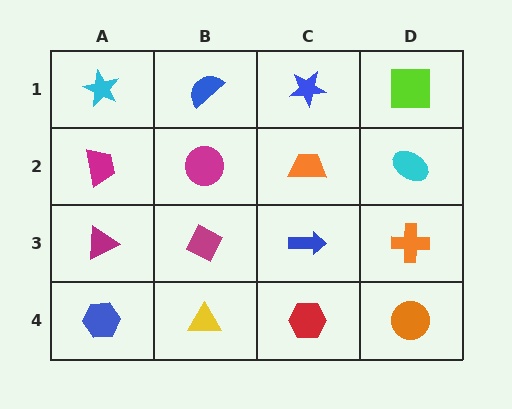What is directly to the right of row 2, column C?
A cyan ellipse.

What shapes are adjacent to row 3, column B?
A magenta circle (row 2, column B), a yellow triangle (row 4, column B), a magenta triangle (row 3, column A), a blue arrow (row 3, column C).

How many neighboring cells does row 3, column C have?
4.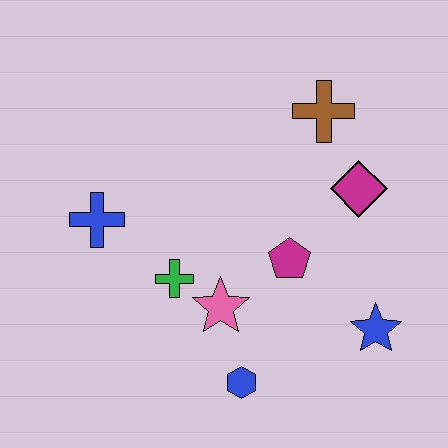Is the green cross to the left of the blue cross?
No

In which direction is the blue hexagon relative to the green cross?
The blue hexagon is below the green cross.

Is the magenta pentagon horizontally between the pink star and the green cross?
No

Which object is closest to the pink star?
The green cross is closest to the pink star.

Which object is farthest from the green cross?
The brown cross is farthest from the green cross.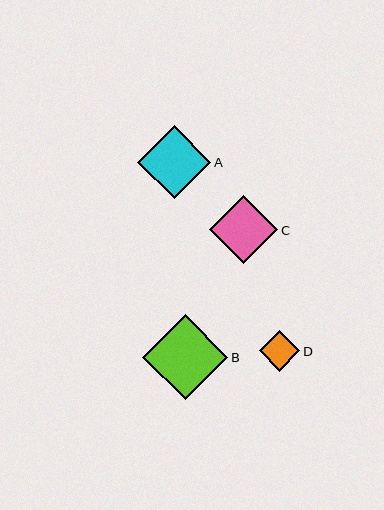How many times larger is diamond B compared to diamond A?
Diamond B is approximately 1.2 times the size of diamond A.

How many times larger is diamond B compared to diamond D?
Diamond B is approximately 2.1 times the size of diamond D.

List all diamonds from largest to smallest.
From largest to smallest: B, A, C, D.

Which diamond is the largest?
Diamond B is the largest with a size of approximately 85 pixels.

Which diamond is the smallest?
Diamond D is the smallest with a size of approximately 41 pixels.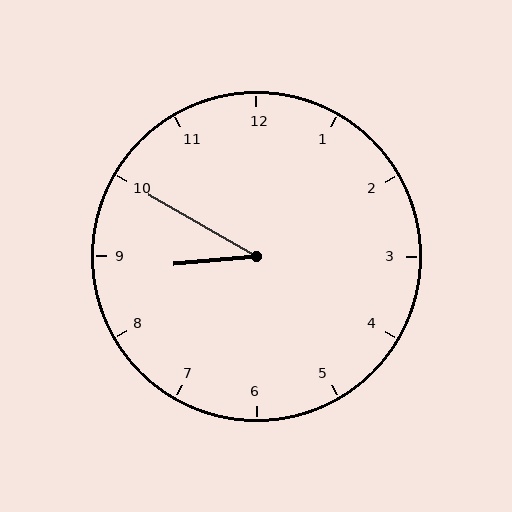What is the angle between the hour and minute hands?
Approximately 35 degrees.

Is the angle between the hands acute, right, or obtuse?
It is acute.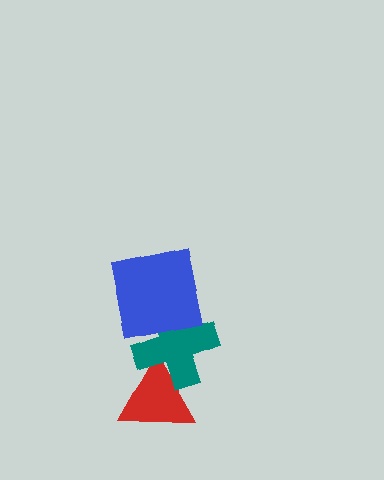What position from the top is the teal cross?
The teal cross is 2nd from the top.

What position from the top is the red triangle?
The red triangle is 3rd from the top.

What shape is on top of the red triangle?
The teal cross is on top of the red triangle.